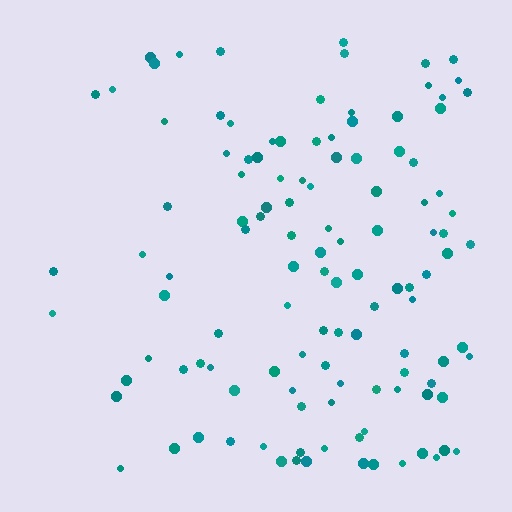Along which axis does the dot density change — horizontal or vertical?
Horizontal.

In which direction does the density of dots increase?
From left to right, with the right side densest.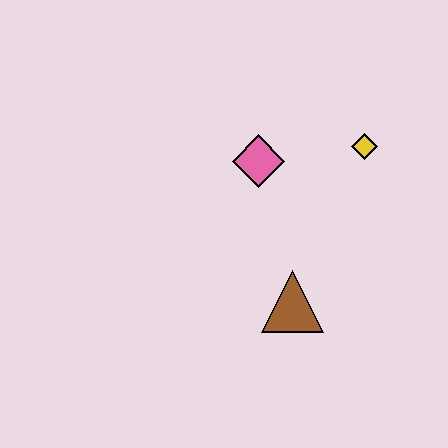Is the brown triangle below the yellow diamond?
Yes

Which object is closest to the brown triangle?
The pink diamond is closest to the brown triangle.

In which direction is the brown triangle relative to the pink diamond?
The brown triangle is below the pink diamond.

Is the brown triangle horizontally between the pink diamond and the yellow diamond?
Yes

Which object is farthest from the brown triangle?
The yellow diamond is farthest from the brown triangle.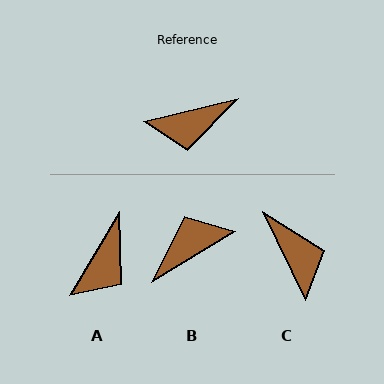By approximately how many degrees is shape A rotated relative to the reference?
Approximately 46 degrees counter-clockwise.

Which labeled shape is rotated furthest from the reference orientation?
B, about 162 degrees away.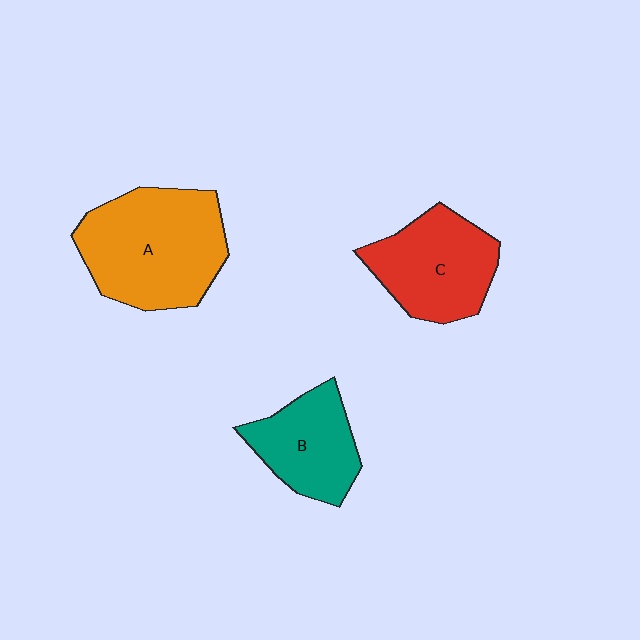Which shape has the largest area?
Shape A (orange).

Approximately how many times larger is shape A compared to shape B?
Approximately 1.6 times.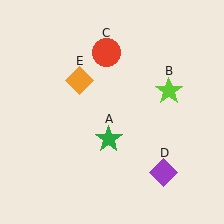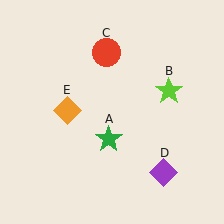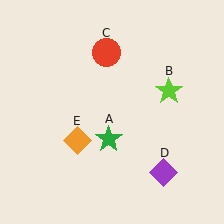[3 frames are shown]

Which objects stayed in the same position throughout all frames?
Green star (object A) and lime star (object B) and red circle (object C) and purple diamond (object D) remained stationary.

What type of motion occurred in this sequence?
The orange diamond (object E) rotated counterclockwise around the center of the scene.